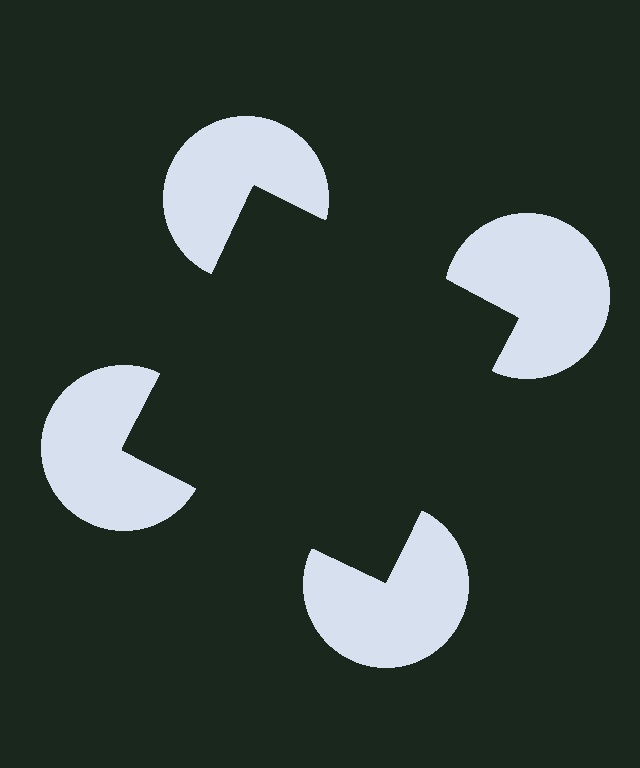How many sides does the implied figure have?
4 sides.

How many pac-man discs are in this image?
There are 4 — one at each vertex of the illusory square.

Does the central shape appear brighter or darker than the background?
It typically appears slightly darker than the background, even though no actual brightness change is drawn.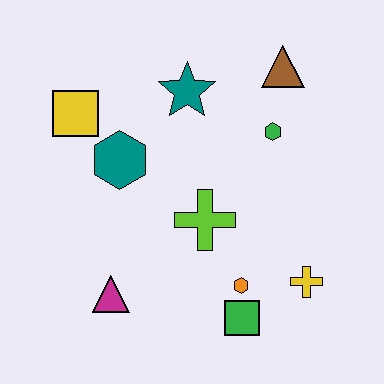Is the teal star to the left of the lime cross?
Yes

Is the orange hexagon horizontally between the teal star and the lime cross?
No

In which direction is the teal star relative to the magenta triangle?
The teal star is above the magenta triangle.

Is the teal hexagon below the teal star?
Yes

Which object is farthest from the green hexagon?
The magenta triangle is farthest from the green hexagon.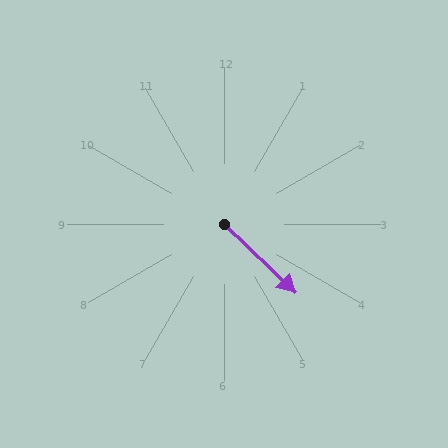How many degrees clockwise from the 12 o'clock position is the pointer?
Approximately 134 degrees.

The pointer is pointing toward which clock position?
Roughly 4 o'clock.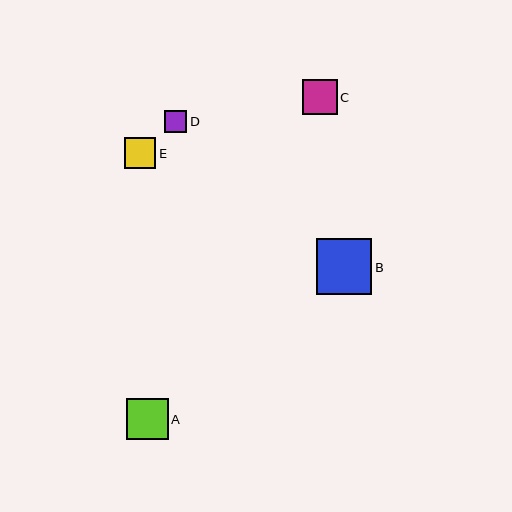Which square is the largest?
Square B is the largest with a size of approximately 55 pixels.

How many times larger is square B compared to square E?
Square B is approximately 1.8 times the size of square E.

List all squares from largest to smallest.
From largest to smallest: B, A, C, E, D.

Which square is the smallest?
Square D is the smallest with a size of approximately 22 pixels.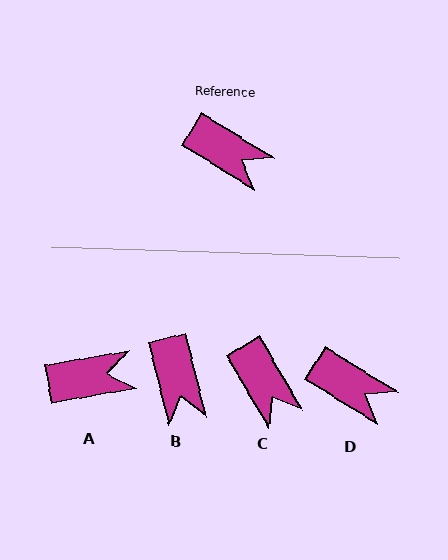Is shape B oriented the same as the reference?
No, it is off by about 45 degrees.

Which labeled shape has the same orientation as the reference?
D.